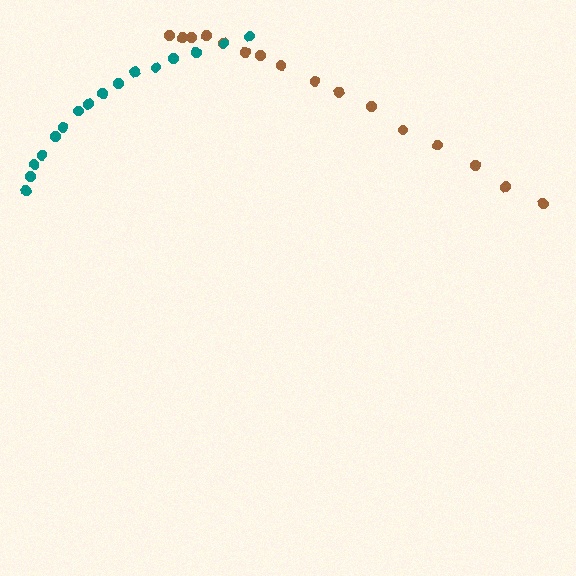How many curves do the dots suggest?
There are 2 distinct paths.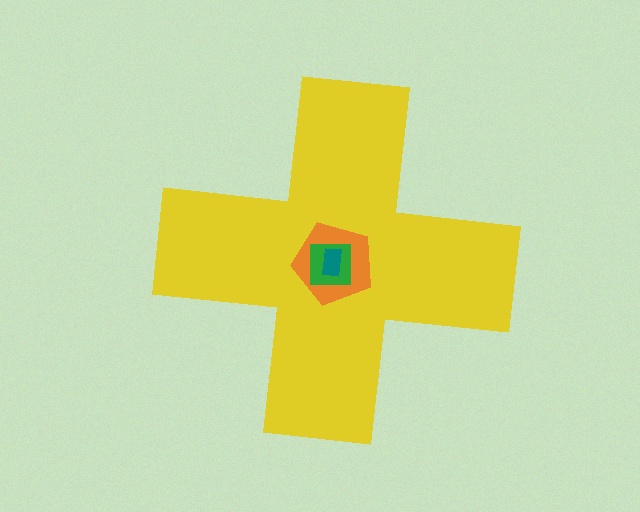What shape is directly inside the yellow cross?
The orange pentagon.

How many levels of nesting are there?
4.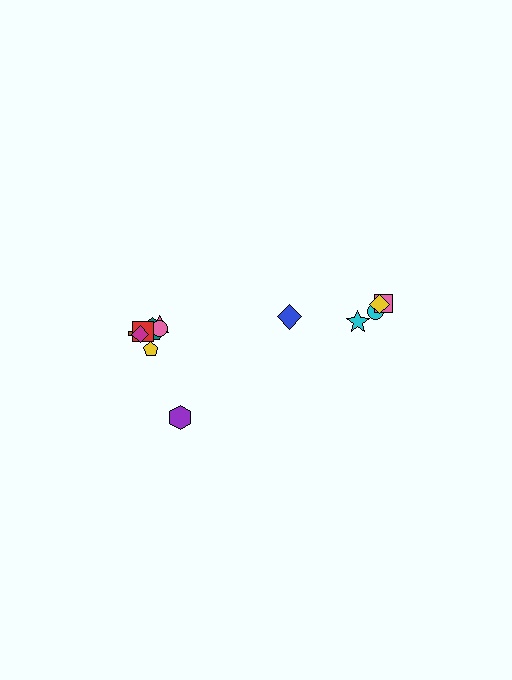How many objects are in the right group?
There are 5 objects.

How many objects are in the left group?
There are 8 objects.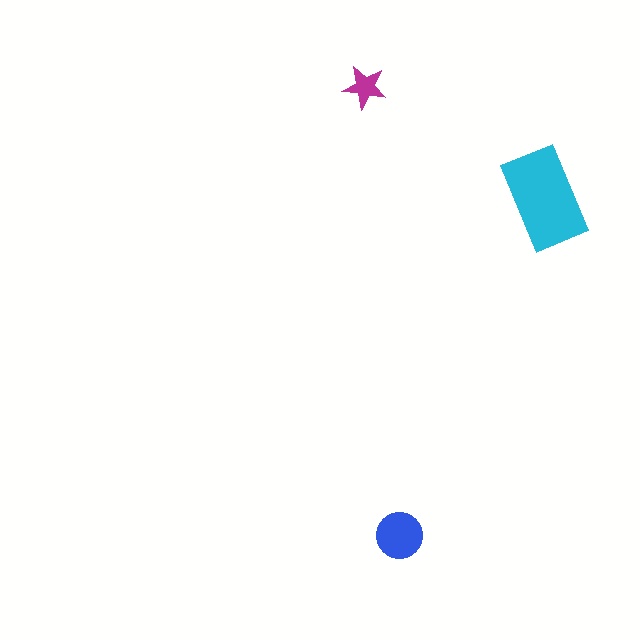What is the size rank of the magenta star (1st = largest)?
3rd.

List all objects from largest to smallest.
The cyan rectangle, the blue circle, the magenta star.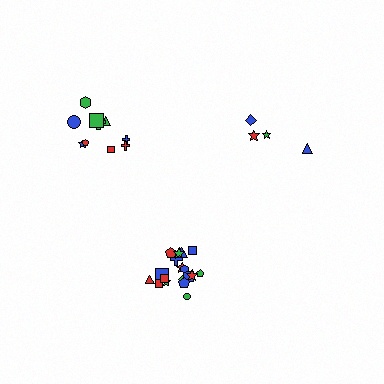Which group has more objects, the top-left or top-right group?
The top-left group.